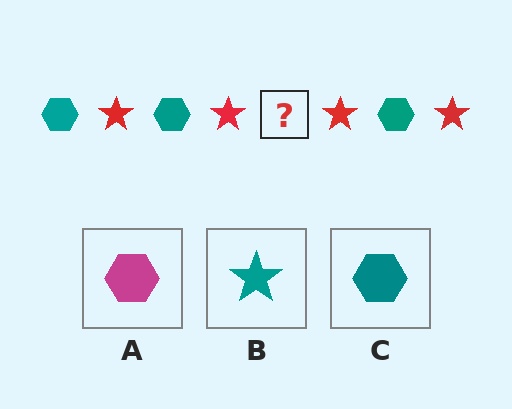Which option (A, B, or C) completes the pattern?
C.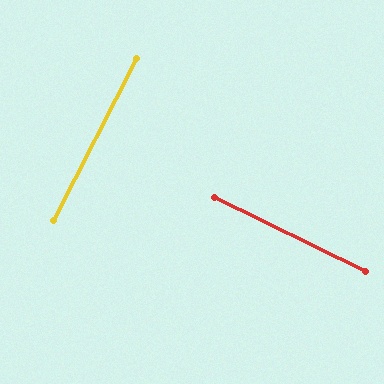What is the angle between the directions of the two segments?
Approximately 89 degrees.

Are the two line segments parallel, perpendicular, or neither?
Perpendicular — they meet at approximately 89°.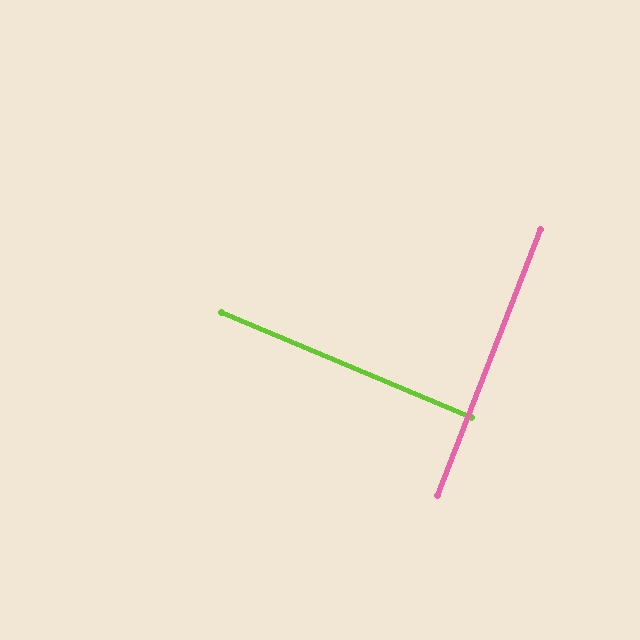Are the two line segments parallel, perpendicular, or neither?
Perpendicular — they meet at approximately 89°.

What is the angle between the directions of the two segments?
Approximately 89 degrees.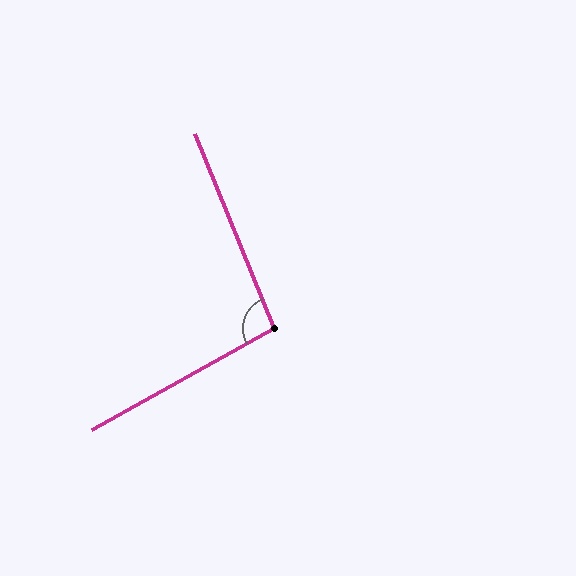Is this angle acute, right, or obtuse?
It is obtuse.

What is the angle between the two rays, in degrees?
Approximately 97 degrees.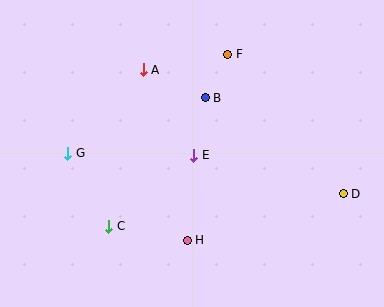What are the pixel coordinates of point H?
Point H is at (187, 240).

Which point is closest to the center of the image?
Point E at (194, 155) is closest to the center.